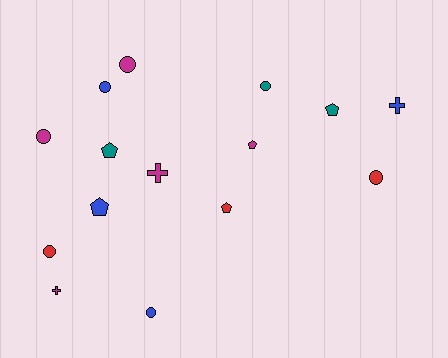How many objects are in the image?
There are 15 objects.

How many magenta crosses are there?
There are 2 magenta crosses.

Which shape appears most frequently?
Circle, with 7 objects.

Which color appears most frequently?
Magenta, with 5 objects.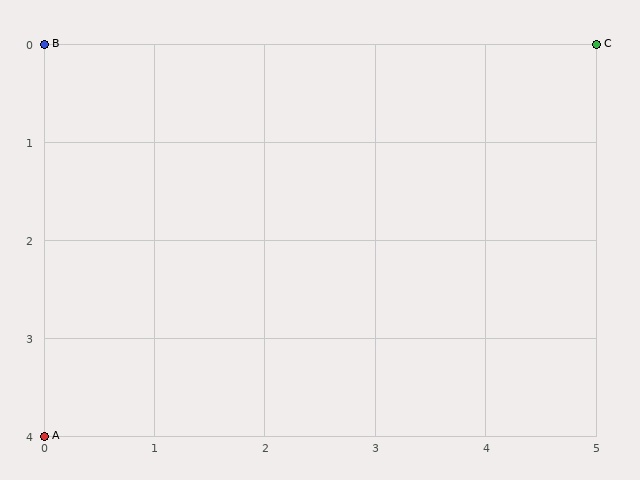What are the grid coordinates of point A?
Point A is at grid coordinates (0, 4).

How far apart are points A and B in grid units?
Points A and B are 4 rows apart.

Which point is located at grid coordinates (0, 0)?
Point B is at (0, 0).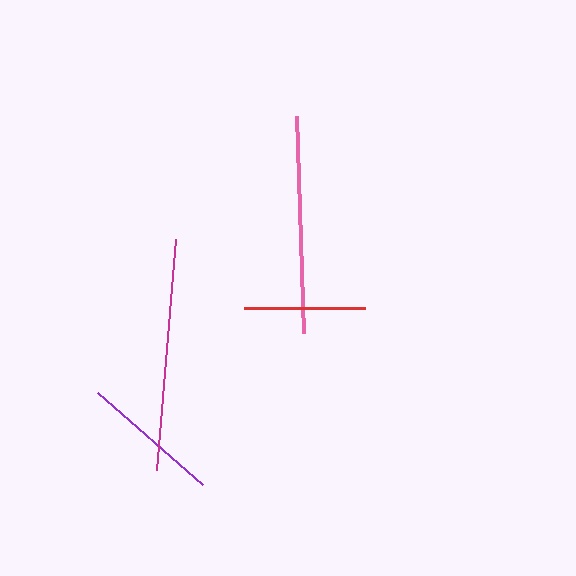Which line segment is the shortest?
The red line is the shortest at approximately 121 pixels.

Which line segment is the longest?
The magenta line is the longest at approximately 232 pixels.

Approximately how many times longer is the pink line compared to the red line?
The pink line is approximately 1.8 times the length of the red line.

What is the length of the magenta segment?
The magenta segment is approximately 232 pixels long.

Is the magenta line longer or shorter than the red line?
The magenta line is longer than the red line.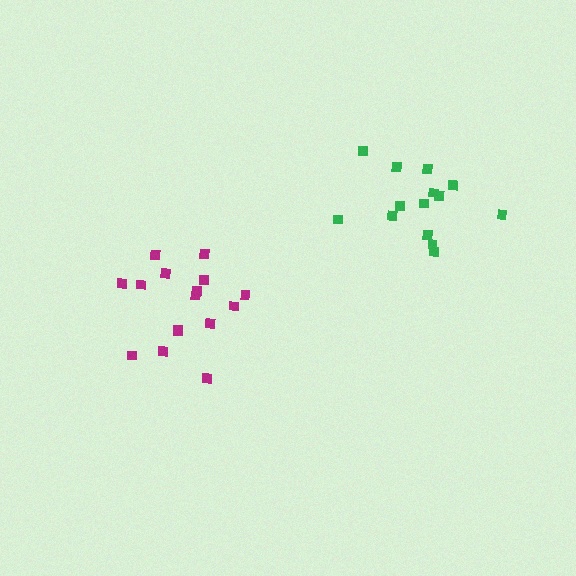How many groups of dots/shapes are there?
There are 2 groups.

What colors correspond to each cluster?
The clusters are colored: green, magenta.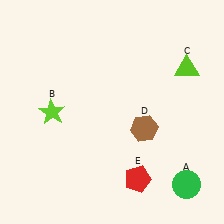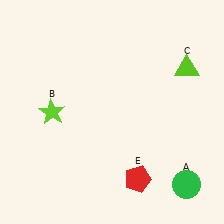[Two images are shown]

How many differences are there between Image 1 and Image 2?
There is 1 difference between the two images.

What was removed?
The brown hexagon (D) was removed in Image 2.